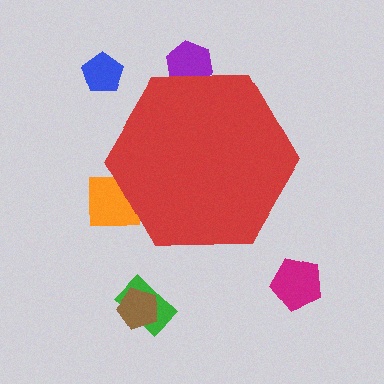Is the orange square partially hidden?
Yes, the orange square is partially hidden behind the red hexagon.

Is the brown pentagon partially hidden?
No, the brown pentagon is fully visible.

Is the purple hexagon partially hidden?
Yes, the purple hexagon is partially hidden behind the red hexagon.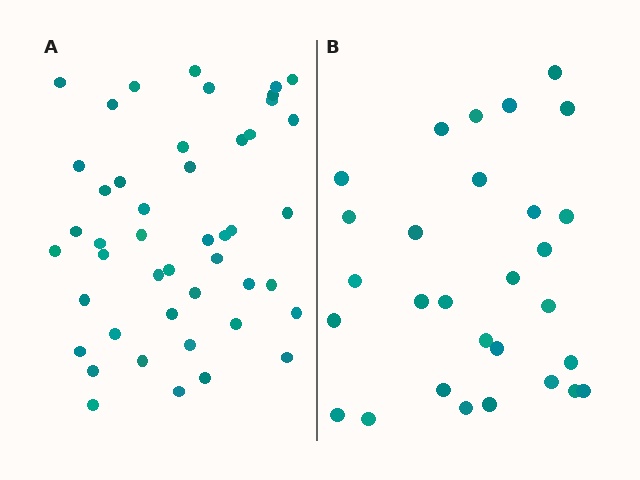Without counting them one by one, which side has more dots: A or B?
Region A (the left region) has more dots.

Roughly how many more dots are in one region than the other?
Region A has approximately 15 more dots than region B.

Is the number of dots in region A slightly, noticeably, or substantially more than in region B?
Region A has substantially more. The ratio is roughly 1.6 to 1.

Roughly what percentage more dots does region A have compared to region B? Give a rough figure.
About 60% more.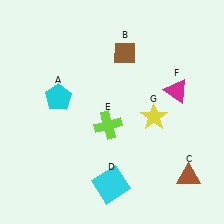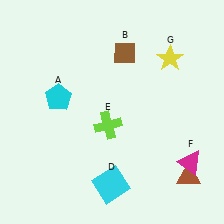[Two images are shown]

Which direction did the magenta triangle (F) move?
The magenta triangle (F) moved down.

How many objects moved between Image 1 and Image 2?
2 objects moved between the two images.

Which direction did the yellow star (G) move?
The yellow star (G) moved up.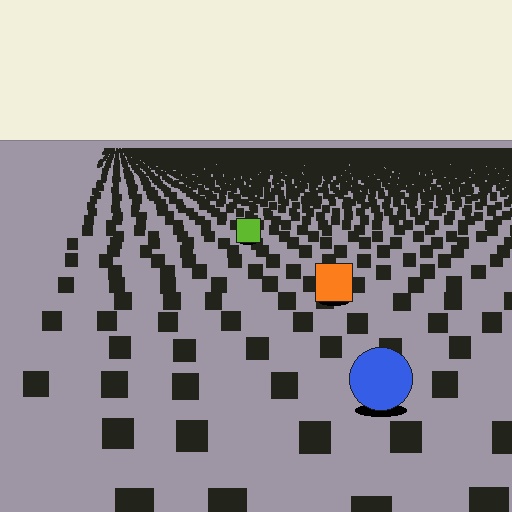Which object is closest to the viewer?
The blue circle is closest. The texture marks near it are larger and more spread out.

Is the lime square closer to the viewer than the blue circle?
No. The blue circle is closer — you can tell from the texture gradient: the ground texture is coarser near it.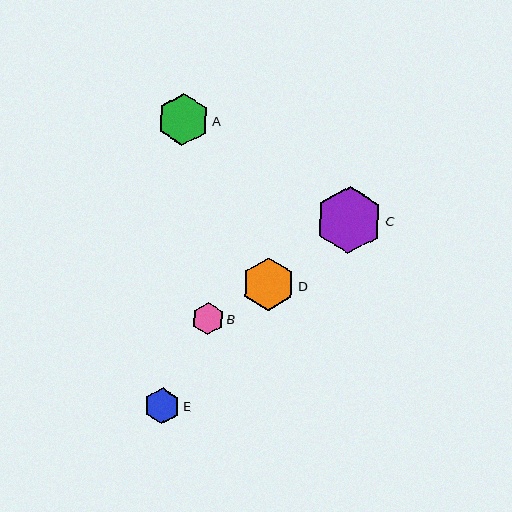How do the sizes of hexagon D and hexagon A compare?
Hexagon D and hexagon A are approximately the same size.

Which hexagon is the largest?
Hexagon C is the largest with a size of approximately 67 pixels.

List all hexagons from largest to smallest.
From largest to smallest: C, D, A, E, B.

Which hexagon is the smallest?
Hexagon B is the smallest with a size of approximately 32 pixels.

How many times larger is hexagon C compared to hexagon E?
Hexagon C is approximately 1.9 times the size of hexagon E.